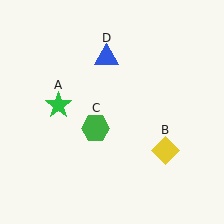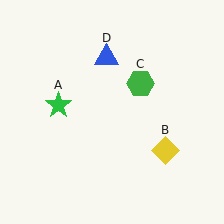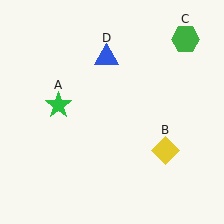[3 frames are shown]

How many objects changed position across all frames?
1 object changed position: green hexagon (object C).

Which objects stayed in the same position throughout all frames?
Green star (object A) and yellow diamond (object B) and blue triangle (object D) remained stationary.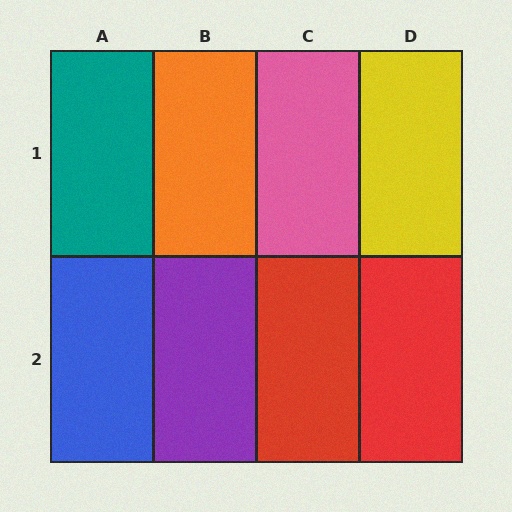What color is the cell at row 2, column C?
Red.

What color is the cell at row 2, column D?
Red.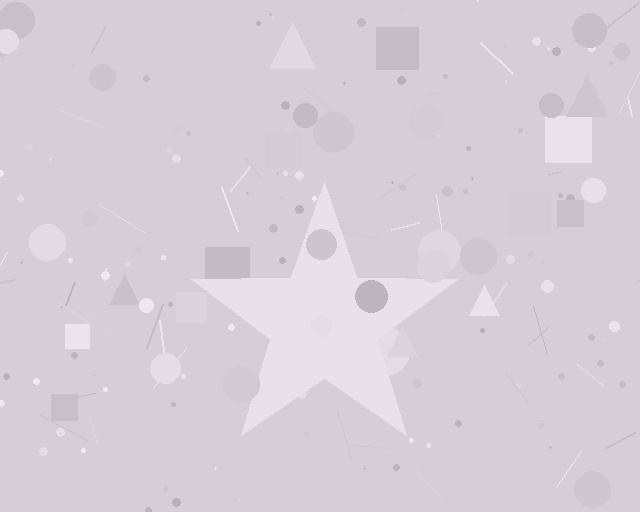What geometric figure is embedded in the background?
A star is embedded in the background.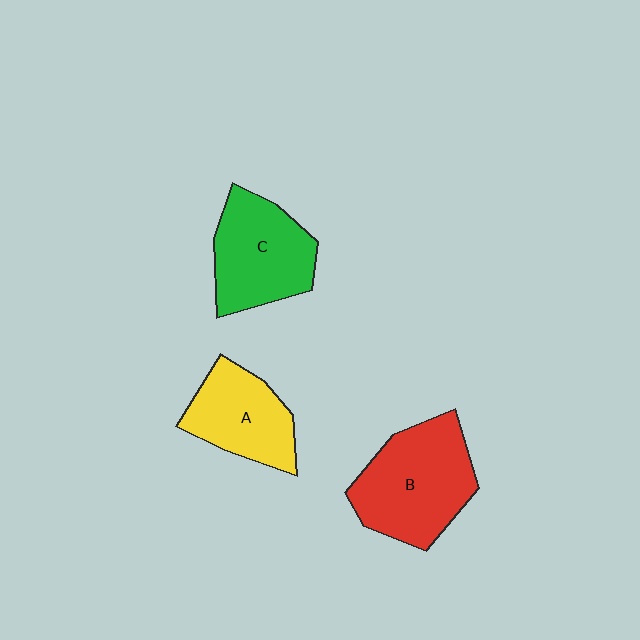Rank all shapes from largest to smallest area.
From largest to smallest: B (red), C (green), A (yellow).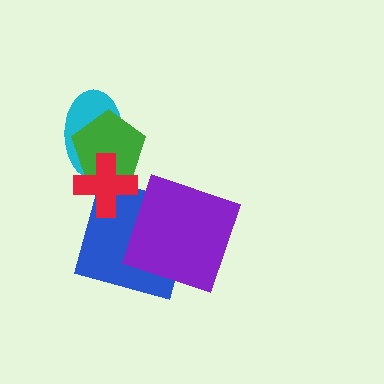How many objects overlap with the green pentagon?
2 objects overlap with the green pentagon.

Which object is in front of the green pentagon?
The red cross is in front of the green pentagon.